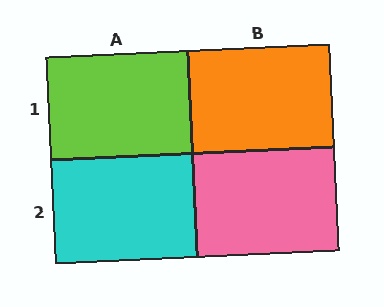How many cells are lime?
1 cell is lime.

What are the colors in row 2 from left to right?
Cyan, pink.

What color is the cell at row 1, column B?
Orange.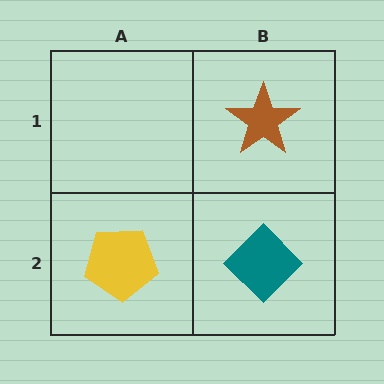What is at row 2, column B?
A teal diamond.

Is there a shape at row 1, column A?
No, that cell is empty.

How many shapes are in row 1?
1 shape.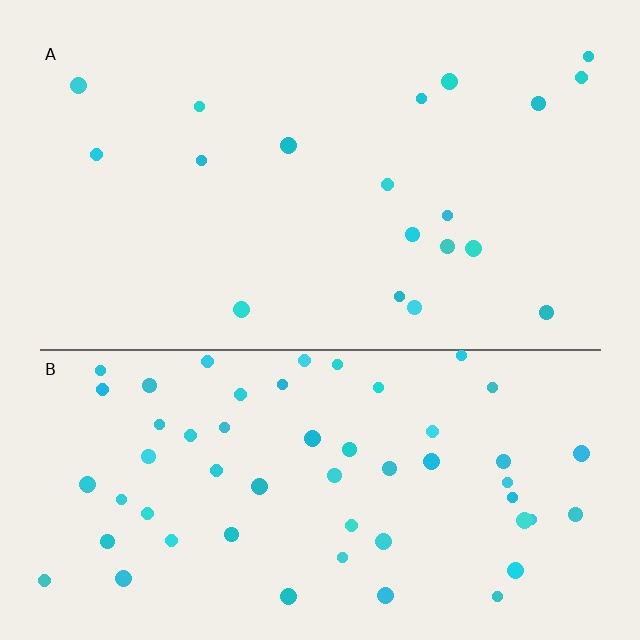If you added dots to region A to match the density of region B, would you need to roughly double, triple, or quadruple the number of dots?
Approximately triple.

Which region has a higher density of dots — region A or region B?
B (the bottom).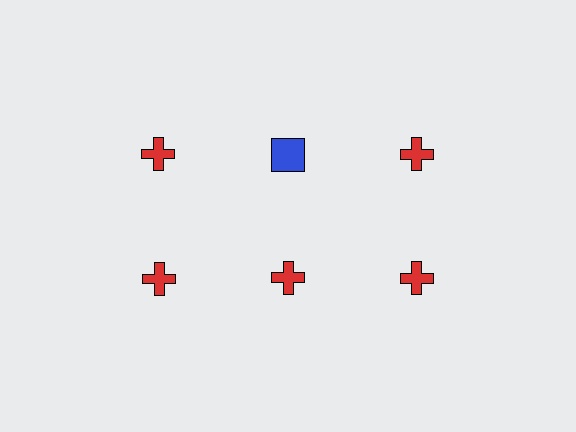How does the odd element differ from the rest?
It differs in both color (blue instead of red) and shape (square instead of cross).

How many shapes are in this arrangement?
There are 6 shapes arranged in a grid pattern.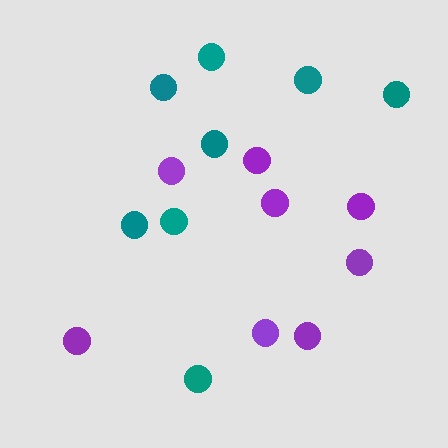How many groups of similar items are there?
There are 2 groups: one group of purple circles (8) and one group of teal circles (8).